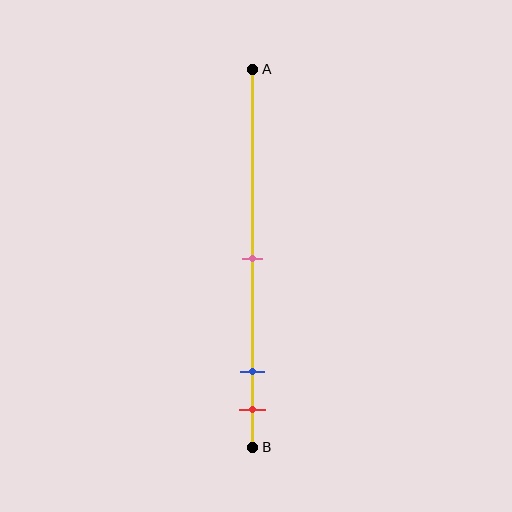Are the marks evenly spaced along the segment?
No, the marks are not evenly spaced.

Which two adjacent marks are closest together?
The blue and red marks are the closest adjacent pair.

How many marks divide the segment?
There are 3 marks dividing the segment.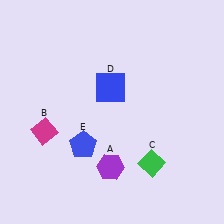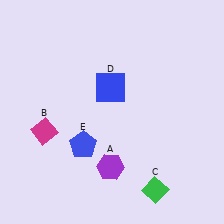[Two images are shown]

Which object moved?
The green diamond (C) moved down.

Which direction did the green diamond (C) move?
The green diamond (C) moved down.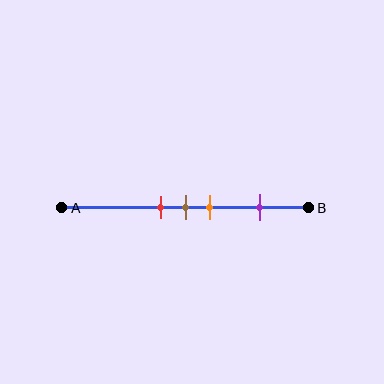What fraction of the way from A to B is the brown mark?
The brown mark is approximately 50% (0.5) of the way from A to B.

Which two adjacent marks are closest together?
The red and brown marks are the closest adjacent pair.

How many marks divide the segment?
There are 4 marks dividing the segment.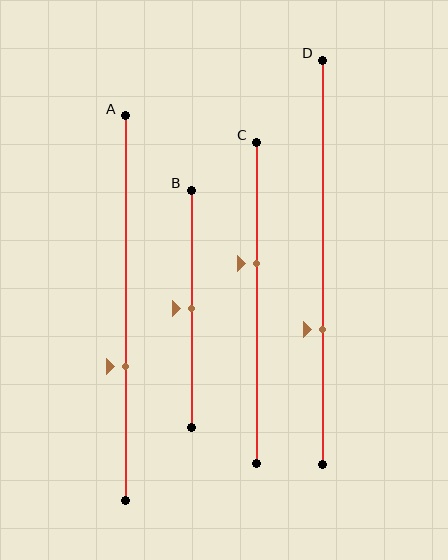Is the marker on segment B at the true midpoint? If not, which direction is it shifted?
Yes, the marker on segment B is at the true midpoint.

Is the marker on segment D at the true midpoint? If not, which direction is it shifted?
No, the marker on segment D is shifted downward by about 17% of the segment length.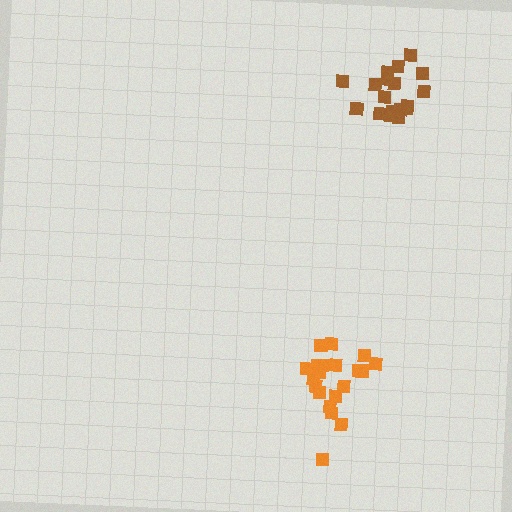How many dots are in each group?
Group 1: 20 dots, Group 2: 18 dots (38 total).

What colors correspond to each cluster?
The clusters are colored: orange, brown.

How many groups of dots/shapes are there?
There are 2 groups.